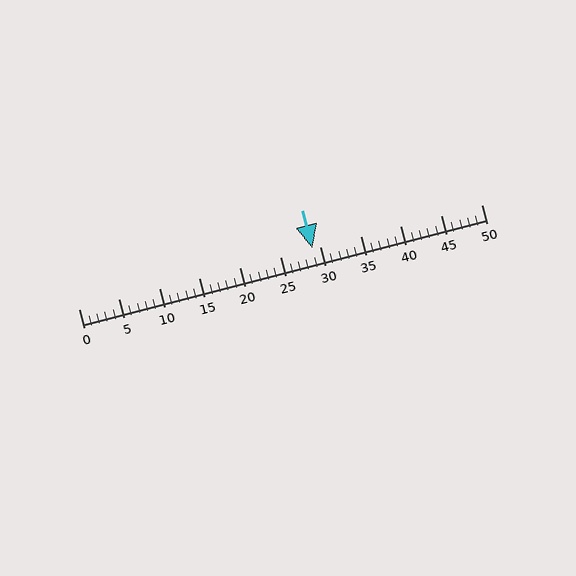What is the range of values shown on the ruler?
The ruler shows values from 0 to 50.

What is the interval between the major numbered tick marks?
The major tick marks are spaced 5 units apart.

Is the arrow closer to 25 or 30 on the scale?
The arrow is closer to 30.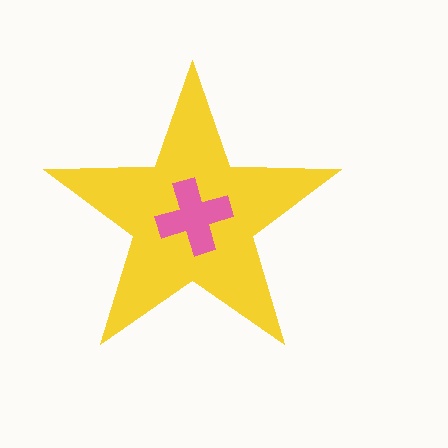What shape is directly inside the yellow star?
The pink cross.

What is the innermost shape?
The pink cross.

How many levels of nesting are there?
2.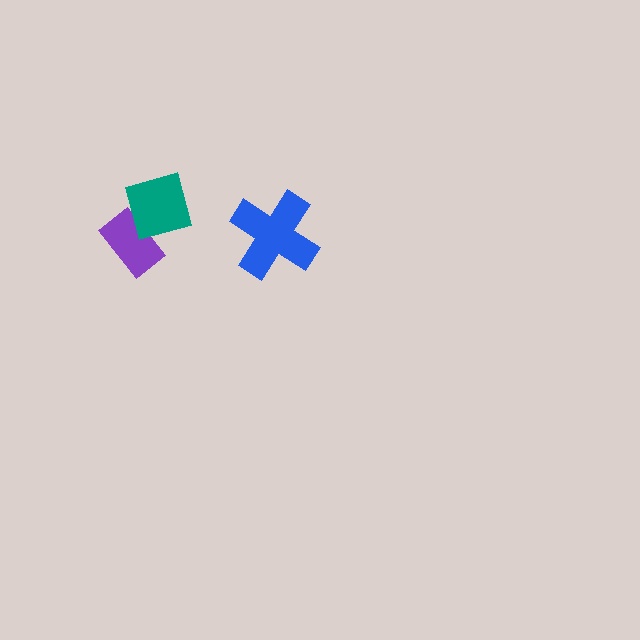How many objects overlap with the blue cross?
0 objects overlap with the blue cross.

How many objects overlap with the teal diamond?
1 object overlaps with the teal diamond.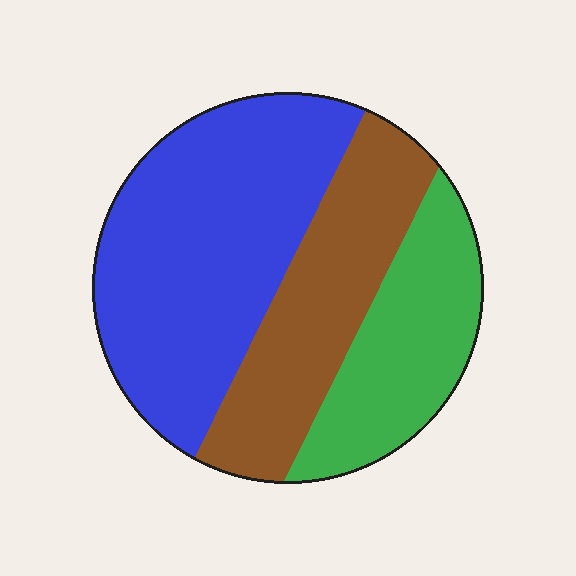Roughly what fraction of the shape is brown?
Brown takes up about one quarter (1/4) of the shape.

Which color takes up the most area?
Blue, at roughly 45%.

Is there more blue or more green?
Blue.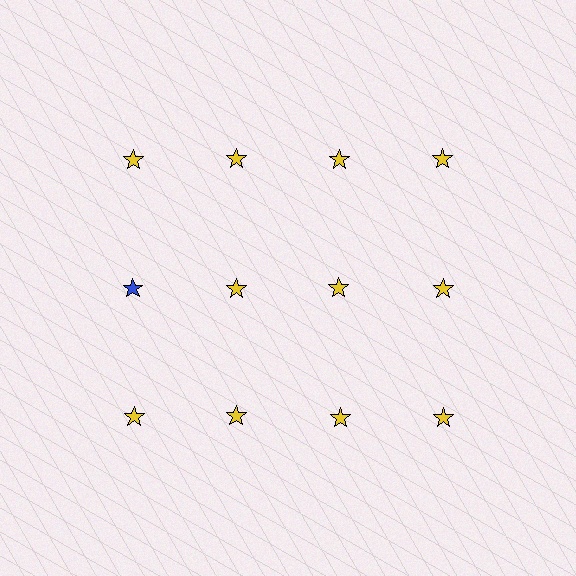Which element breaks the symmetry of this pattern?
The blue star in the second row, leftmost column breaks the symmetry. All other shapes are yellow stars.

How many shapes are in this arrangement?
There are 12 shapes arranged in a grid pattern.